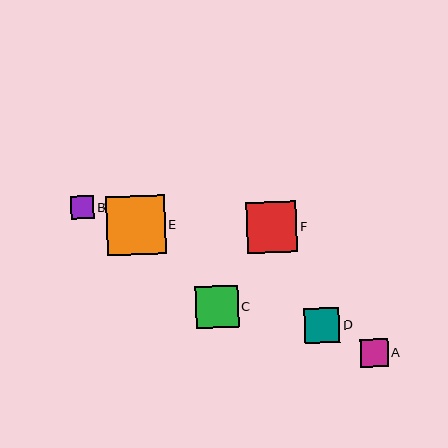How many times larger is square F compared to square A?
Square F is approximately 1.8 times the size of square A.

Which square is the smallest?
Square B is the smallest with a size of approximately 23 pixels.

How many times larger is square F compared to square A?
Square F is approximately 1.8 times the size of square A.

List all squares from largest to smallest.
From largest to smallest: E, F, C, D, A, B.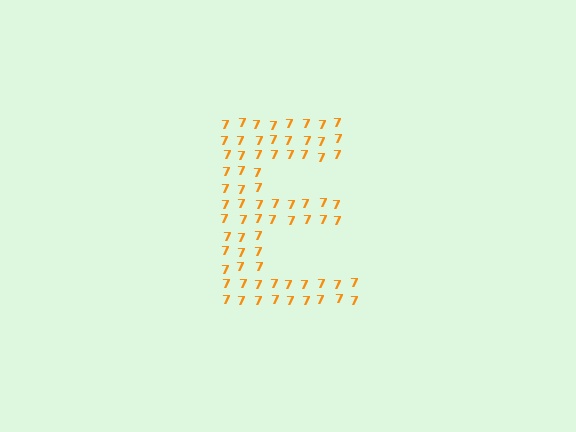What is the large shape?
The large shape is the letter E.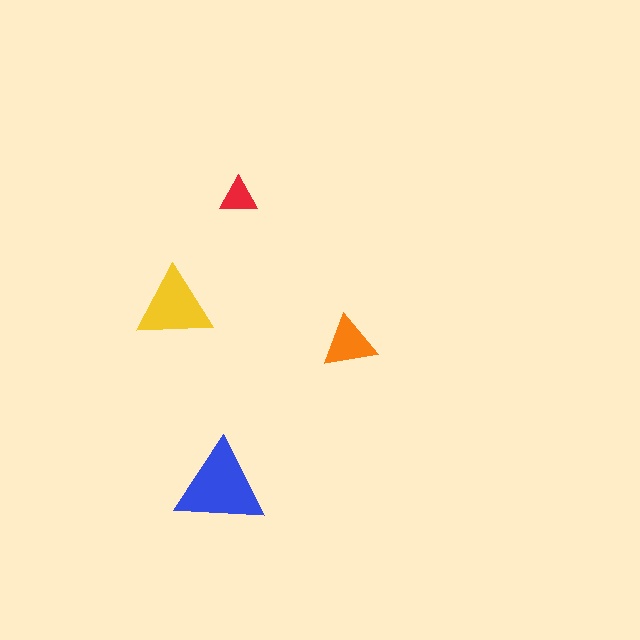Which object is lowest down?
The blue triangle is bottommost.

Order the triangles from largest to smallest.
the blue one, the yellow one, the orange one, the red one.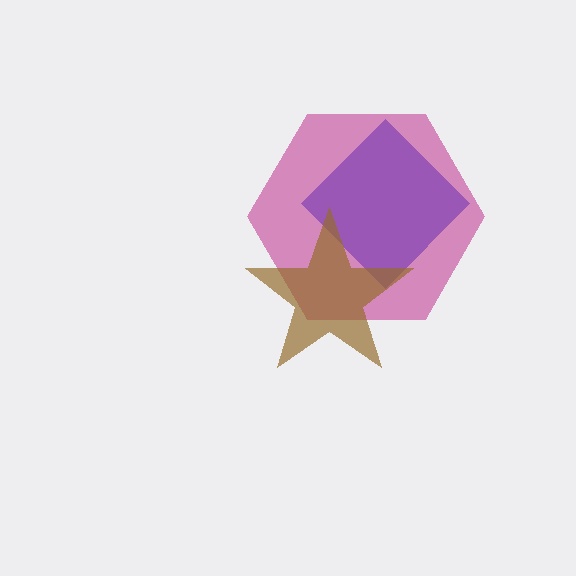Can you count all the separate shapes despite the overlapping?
Yes, there are 3 separate shapes.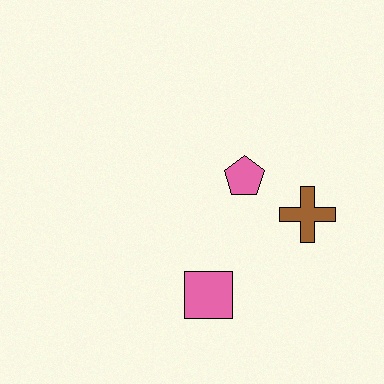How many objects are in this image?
There are 3 objects.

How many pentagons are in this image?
There is 1 pentagon.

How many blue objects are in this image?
There are no blue objects.